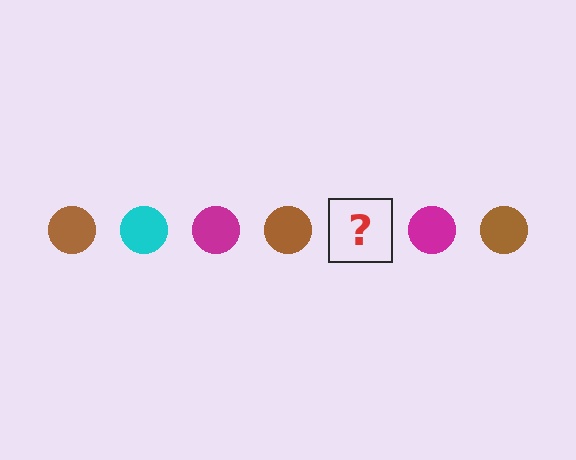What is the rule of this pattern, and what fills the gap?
The rule is that the pattern cycles through brown, cyan, magenta circles. The gap should be filled with a cyan circle.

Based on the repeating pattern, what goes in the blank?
The blank should be a cyan circle.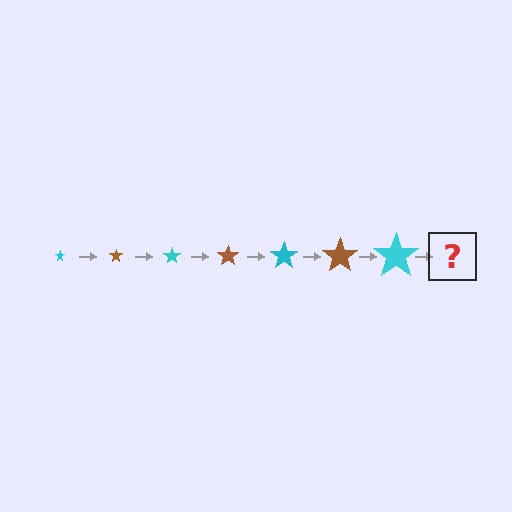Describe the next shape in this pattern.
It should be a brown star, larger than the previous one.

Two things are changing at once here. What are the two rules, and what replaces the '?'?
The two rules are that the star grows larger each step and the color cycles through cyan and brown. The '?' should be a brown star, larger than the previous one.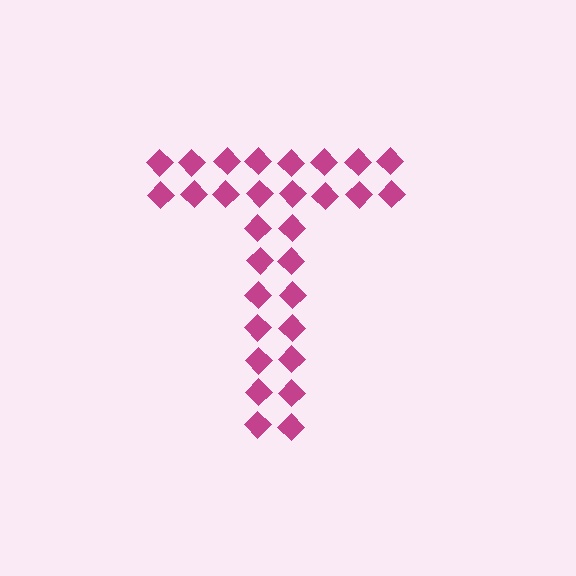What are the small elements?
The small elements are diamonds.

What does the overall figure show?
The overall figure shows the letter T.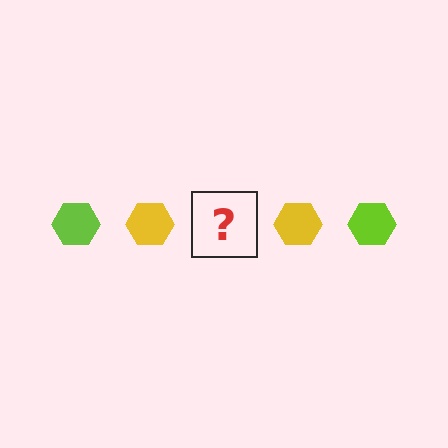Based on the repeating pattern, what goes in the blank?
The blank should be a lime hexagon.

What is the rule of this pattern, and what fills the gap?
The rule is that the pattern cycles through lime, yellow hexagons. The gap should be filled with a lime hexagon.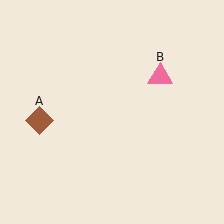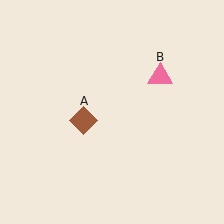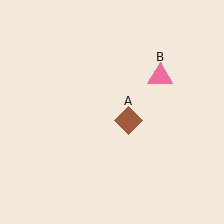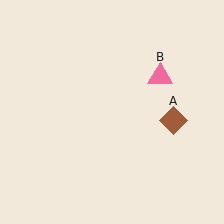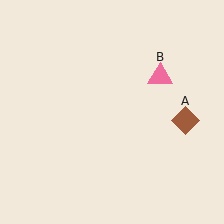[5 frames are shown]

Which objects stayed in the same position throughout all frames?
Pink triangle (object B) remained stationary.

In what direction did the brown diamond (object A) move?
The brown diamond (object A) moved right.